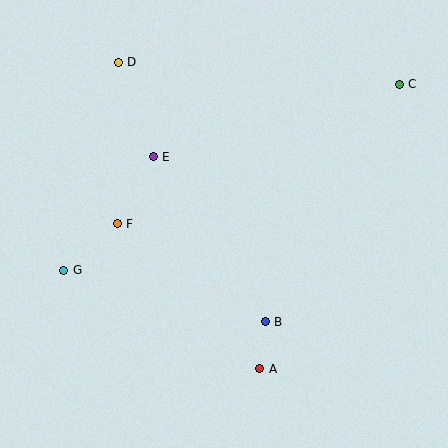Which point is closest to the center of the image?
Point E at (153, 157) is closest to the center.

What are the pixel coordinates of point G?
Point G is at (64, 270).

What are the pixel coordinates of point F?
Point F is at (117, 224).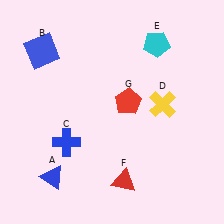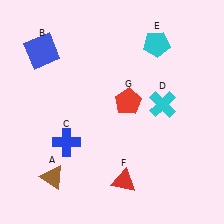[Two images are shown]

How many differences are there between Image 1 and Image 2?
There are 2 differences between the two images.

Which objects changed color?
A changed from blue to brown. D changed from yellow to cyan.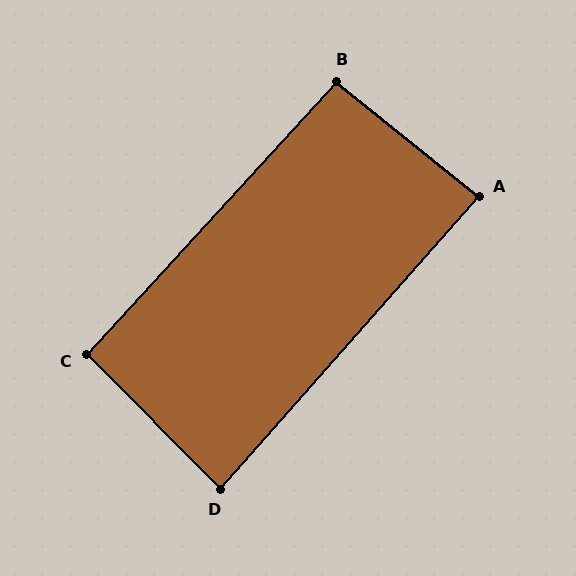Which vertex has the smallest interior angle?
D, at approximately 86 degrees.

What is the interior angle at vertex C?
Approximately 93 degrees (approximately right).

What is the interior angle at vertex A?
Approximately 87 degrees (approximately right).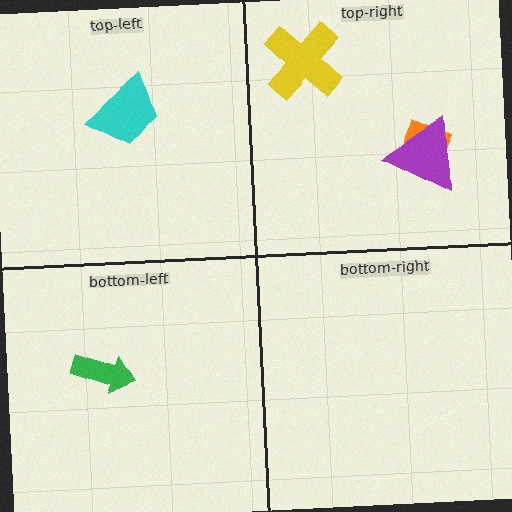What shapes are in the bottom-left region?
The green arrow.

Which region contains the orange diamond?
The top-right region.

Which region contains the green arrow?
The bottom-left region.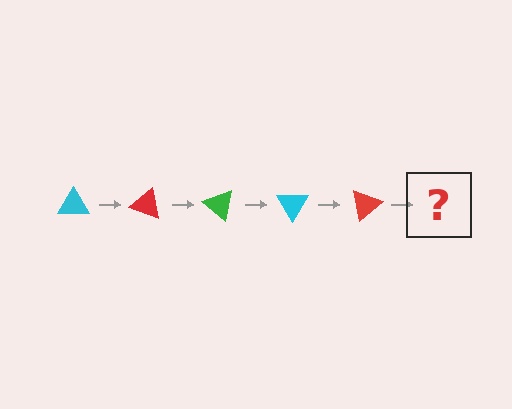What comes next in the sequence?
The next element should be a green triangle, rotated 100 degrees from the start.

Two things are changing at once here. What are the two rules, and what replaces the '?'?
The two rules are that it rotates 20 degrees each step and the color cycles through cyan, red, and green. The '?' should be a green triangle, rotated 100 degrees from the start.